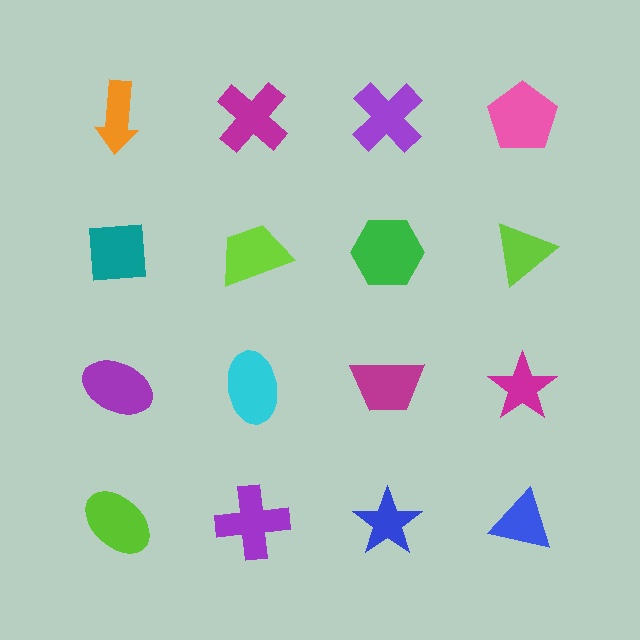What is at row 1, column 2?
A magenta cross.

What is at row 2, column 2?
A lime trapezoid.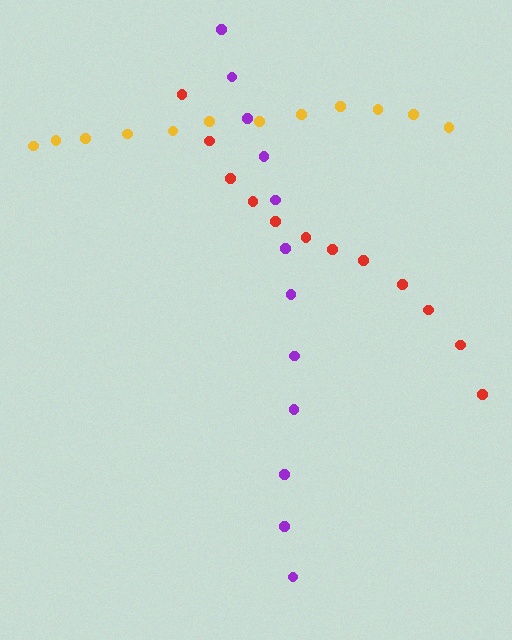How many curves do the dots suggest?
There are 3 distinct paths.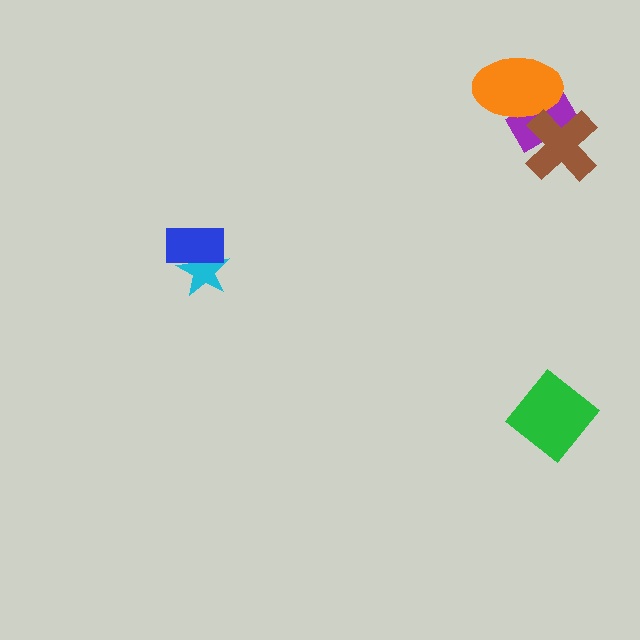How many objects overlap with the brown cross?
2 objects overlap with the brown cross.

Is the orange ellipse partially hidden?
Yes, it is partially covered by another shape.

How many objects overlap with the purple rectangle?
2 objects overlap with the purple rectangle.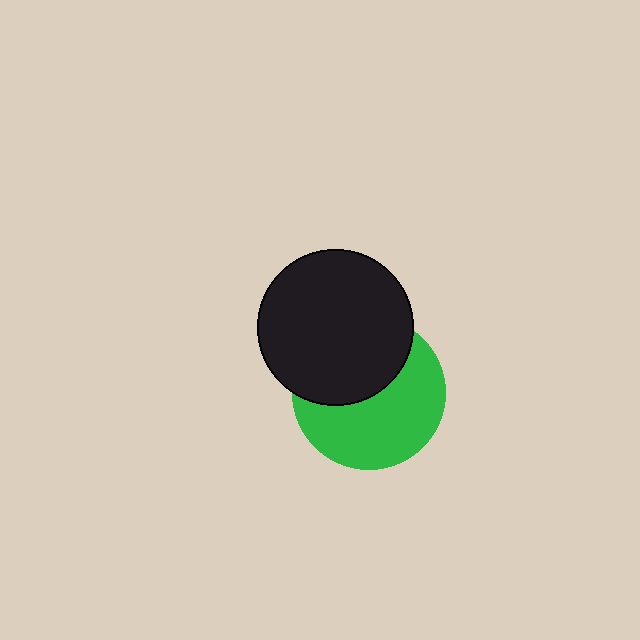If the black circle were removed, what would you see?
You would see the complete green circle.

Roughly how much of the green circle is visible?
About half of it is visible (roughly 57%).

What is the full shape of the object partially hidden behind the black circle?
The partially hidden object is a green circle.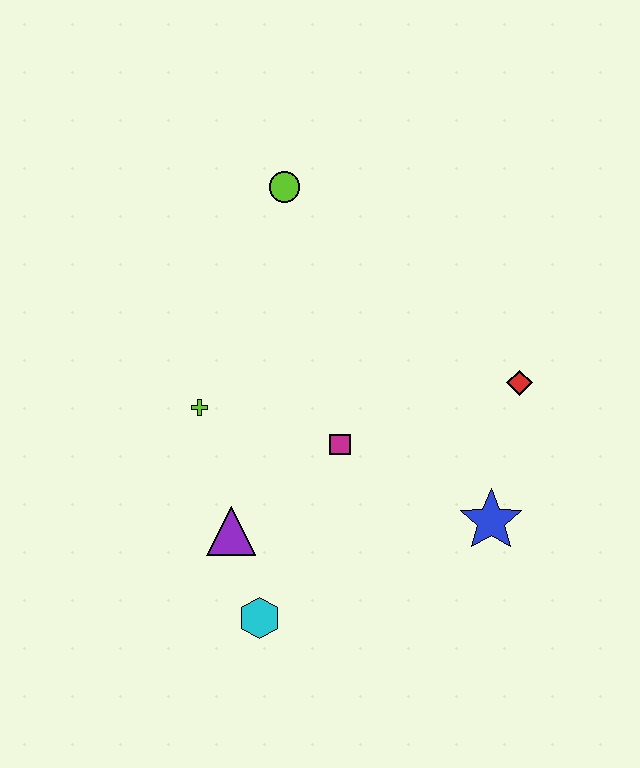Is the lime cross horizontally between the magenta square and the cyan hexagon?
No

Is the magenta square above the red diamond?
No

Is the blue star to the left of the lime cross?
No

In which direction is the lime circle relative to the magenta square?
The lime circle is above the magenta square.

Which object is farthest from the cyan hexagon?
The lime circle is farthest from the cyan hexagon.